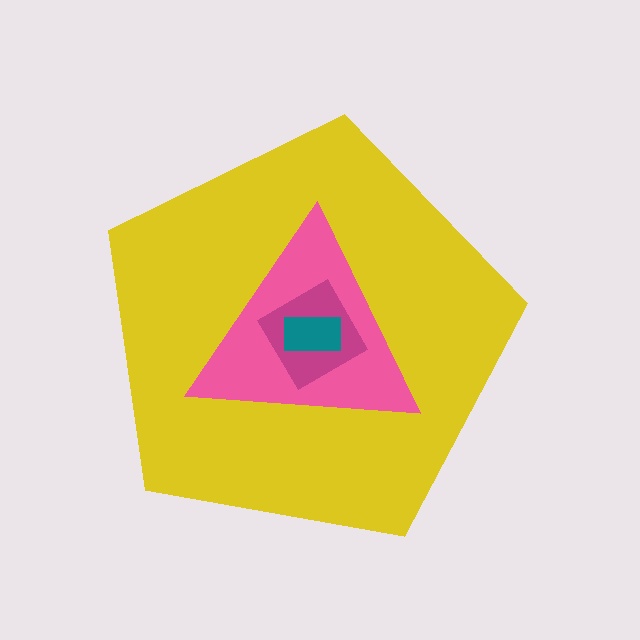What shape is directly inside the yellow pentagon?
The pink triangle.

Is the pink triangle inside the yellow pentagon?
Yes.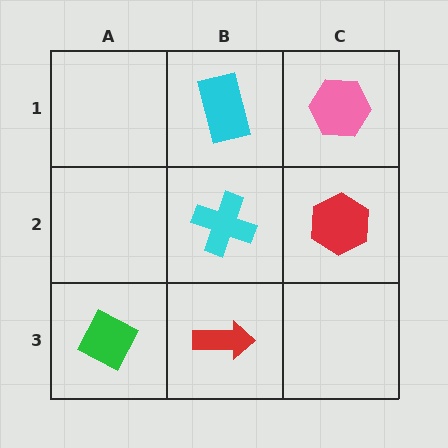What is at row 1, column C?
A pink hexagon.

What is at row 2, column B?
A cyan cross.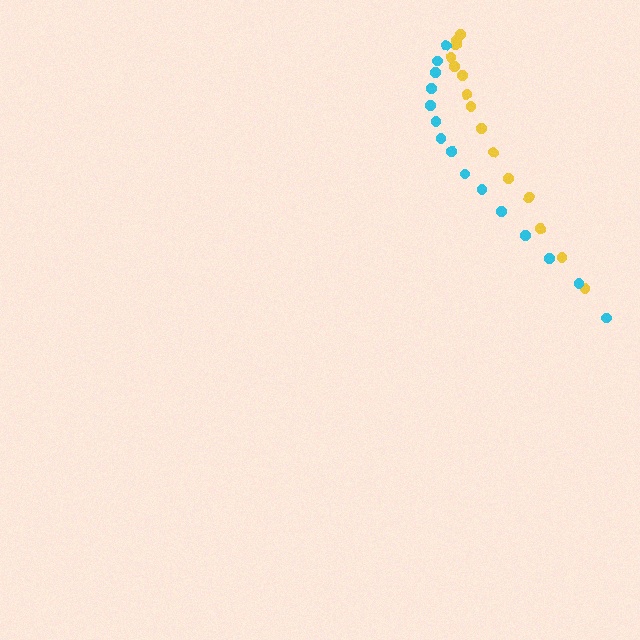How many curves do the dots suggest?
There are 2 distinct paths.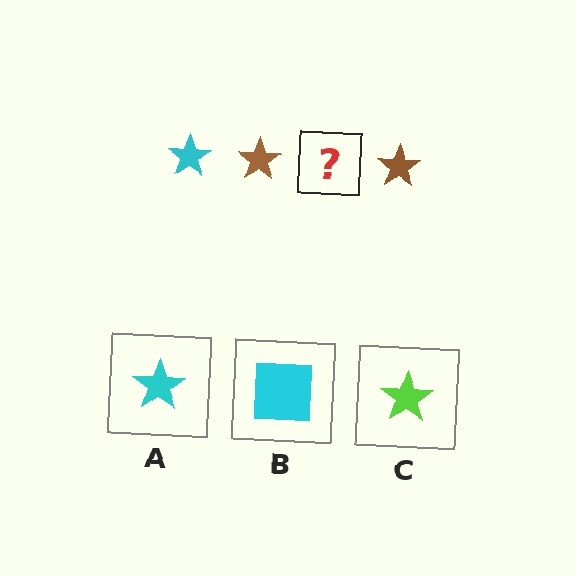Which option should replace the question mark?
Option A.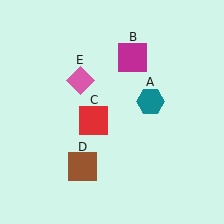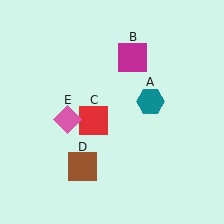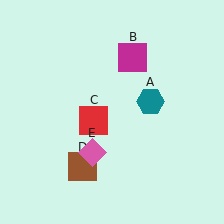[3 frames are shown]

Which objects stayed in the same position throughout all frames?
Teal hexagon (object A) and magenta square (object B) and red square (object C) and brown square (object D) remained stationary.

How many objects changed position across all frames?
1 object changed position: pink diamond (object E).